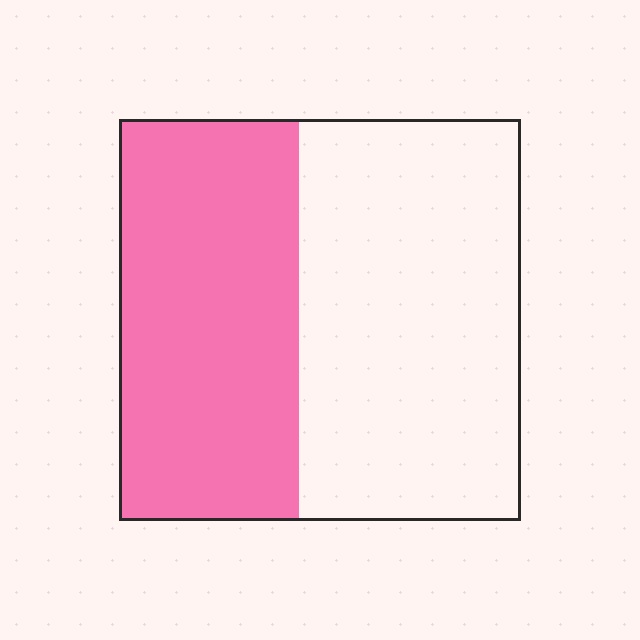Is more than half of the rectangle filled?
No.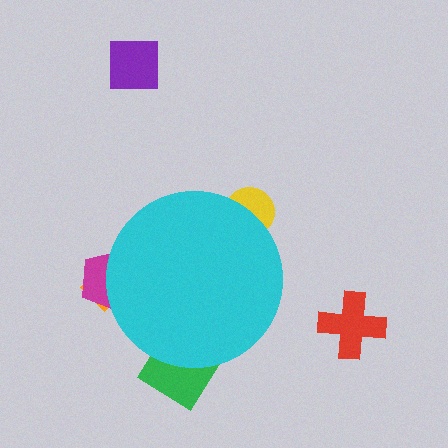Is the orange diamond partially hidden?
Yes, the orange diamond is partially hidden behind the cyan circle.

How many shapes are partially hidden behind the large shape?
4 shapes are partially hidden.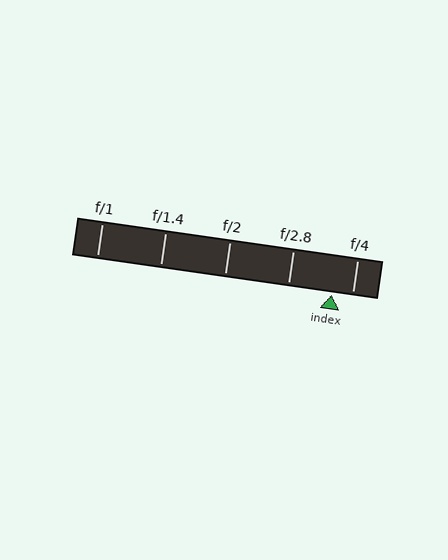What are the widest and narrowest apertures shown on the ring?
The widest aperture shown is f/1 and the narrowest is f/4.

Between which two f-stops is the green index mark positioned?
The index mark is between f/2.8 and f/4.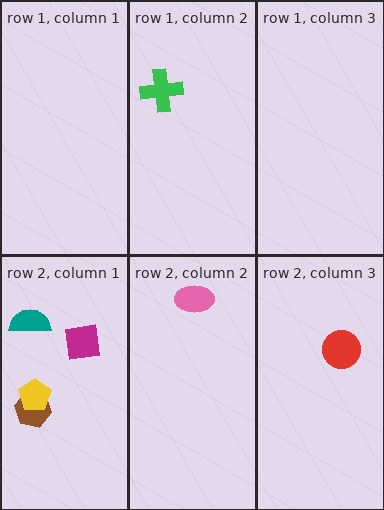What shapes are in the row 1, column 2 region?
The green cross.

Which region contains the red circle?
The row 2, column 3 region.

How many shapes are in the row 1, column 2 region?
1.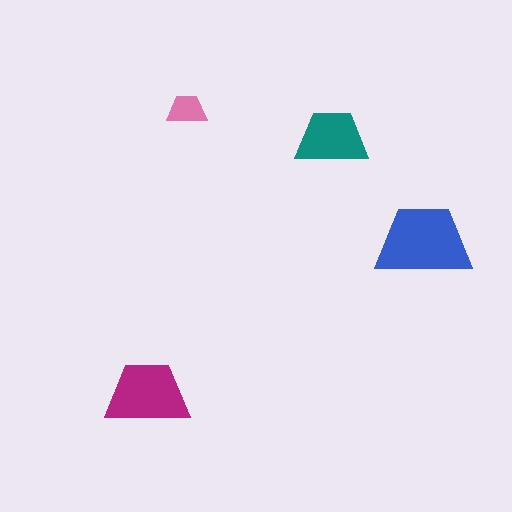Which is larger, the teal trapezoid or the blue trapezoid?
The blue one.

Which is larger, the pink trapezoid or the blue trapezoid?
The blue one.